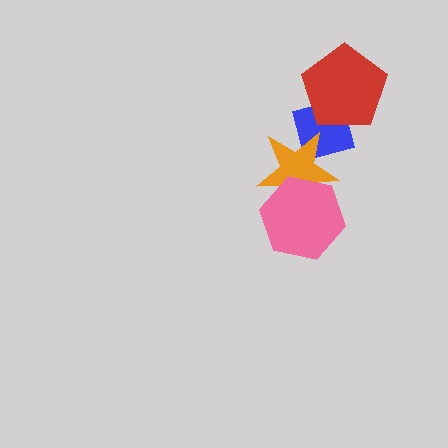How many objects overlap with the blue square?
2 objects overlap with the blue square.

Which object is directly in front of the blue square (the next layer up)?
The red pentagon is directly in front of the blue square.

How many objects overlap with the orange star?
2 objects overlap with the orange star.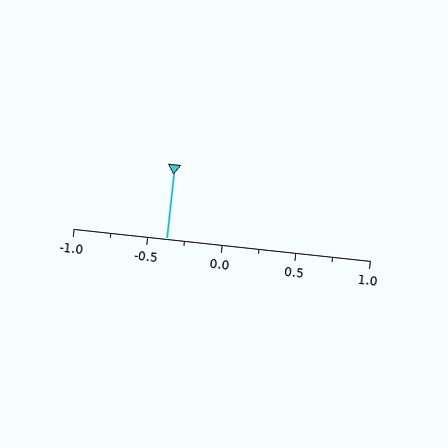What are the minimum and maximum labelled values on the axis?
The axis runs from -1.0 to 1.0.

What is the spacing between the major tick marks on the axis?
The major ticks are spaced 0.5 apart.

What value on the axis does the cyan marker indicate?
The marker indicates approximately -0.38.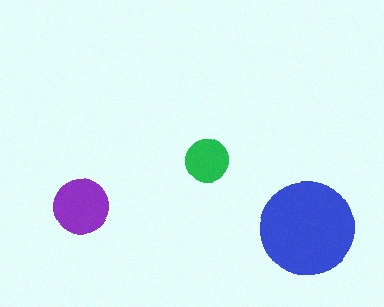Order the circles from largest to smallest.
the blue one, the purple one, the green one.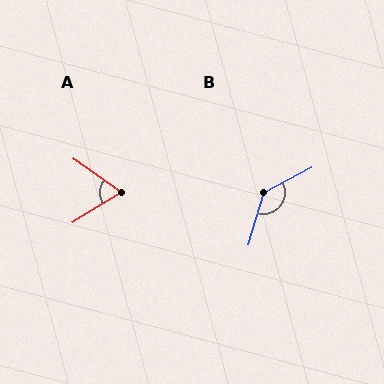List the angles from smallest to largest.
A (66°), B (134°).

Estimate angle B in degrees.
Approximately 134 degrees.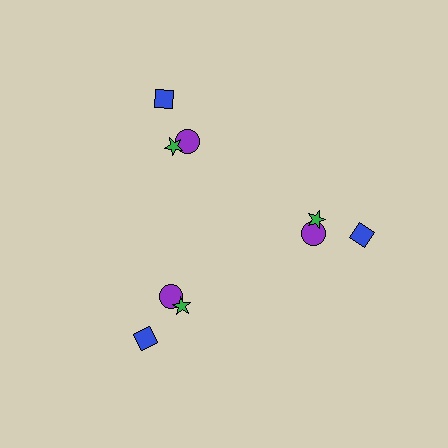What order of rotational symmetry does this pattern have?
This pattern has 3-fold rotational symmetry.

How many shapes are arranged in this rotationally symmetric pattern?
There are 9 shapes, arranged in 3 groups of 3.